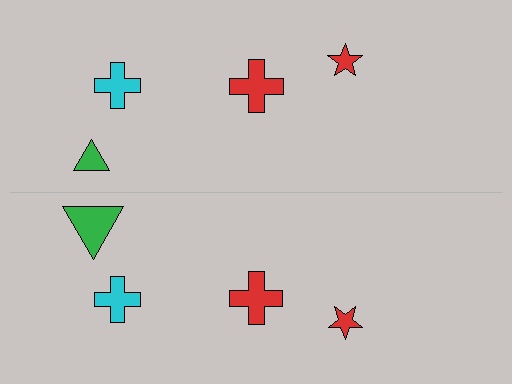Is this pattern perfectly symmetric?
No, the pattern is not perfectly symmetric. The green triangle on the bottom side has a different size than its mirror counterpart.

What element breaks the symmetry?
The green triangle on the bottom side has a different size than its mirror counterpart.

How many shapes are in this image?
There are 8 shapes in this image.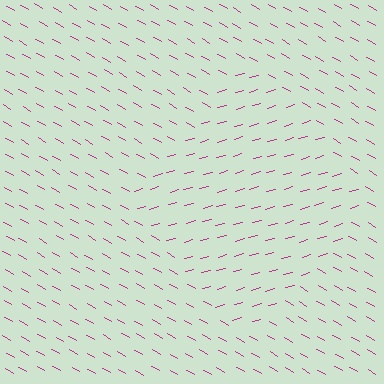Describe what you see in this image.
The image is filled with small magenta line segments. A diamond region in the image has lines oriented differently from the surrounding lines, creating a visible texture boundary.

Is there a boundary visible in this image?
Yes, there is a texture boundary formed by a change in line orientation.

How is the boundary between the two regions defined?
The boundary is defined purely by a change in line orientation (approximately 45 degrees difference). All lines are the same color and thickness.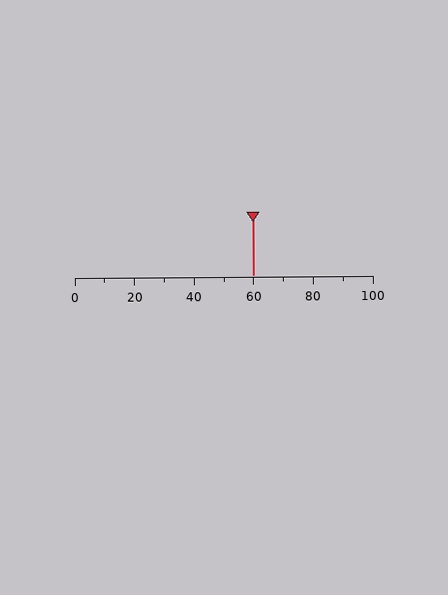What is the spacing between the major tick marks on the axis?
The major ticks are spaced 20 apart.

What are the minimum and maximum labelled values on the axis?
The axis runs from 0 to 100.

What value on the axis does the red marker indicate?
The marker indicates approximately 60.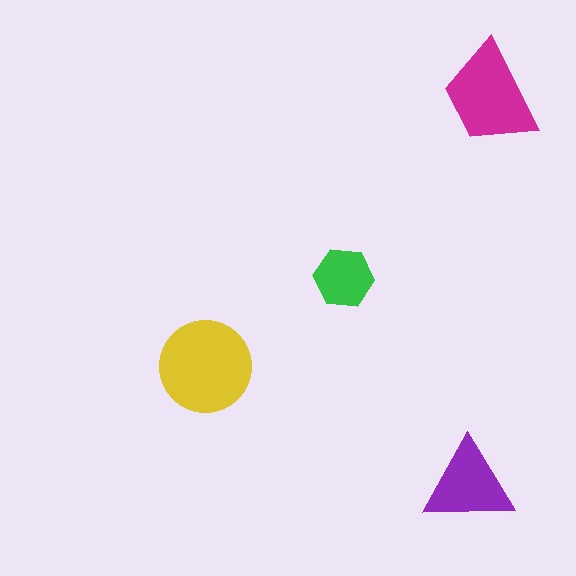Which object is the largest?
The yellow circle.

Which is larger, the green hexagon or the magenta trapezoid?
The magenta trapezoid.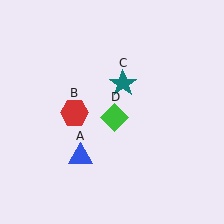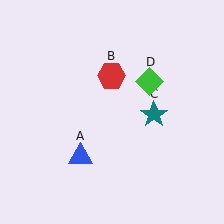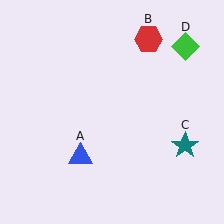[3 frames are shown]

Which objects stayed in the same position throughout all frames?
Blue triangle (object A) remained stationary.